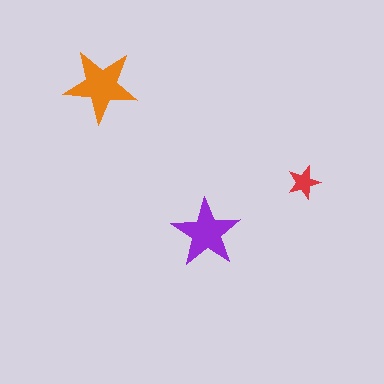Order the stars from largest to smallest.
the orange one, the purple one, the red one.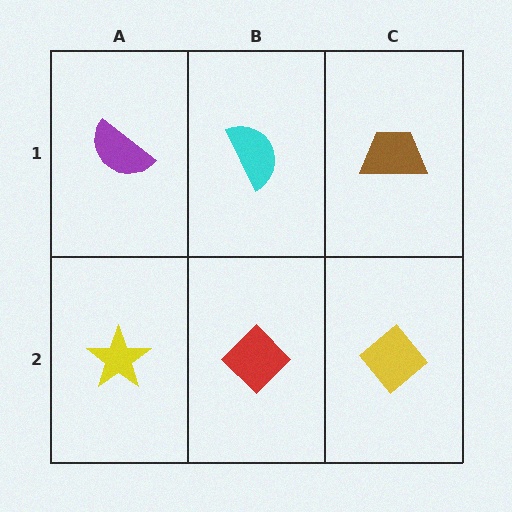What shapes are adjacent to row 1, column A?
A yellow star (row 2, column A), a cyan semicircle (row 1, column B).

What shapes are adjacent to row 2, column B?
A cyan semicircle (row 1, column B), a yellow star (row 2, column A), a yellow diamond (row 2, column C).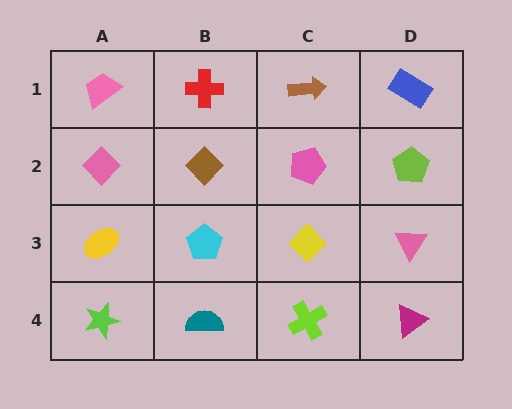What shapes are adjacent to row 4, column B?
A cyan pentagon (row 3, column B), a lime star (row 4, column A), a lime cross (row 4, column C).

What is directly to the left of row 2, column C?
A brown diamond.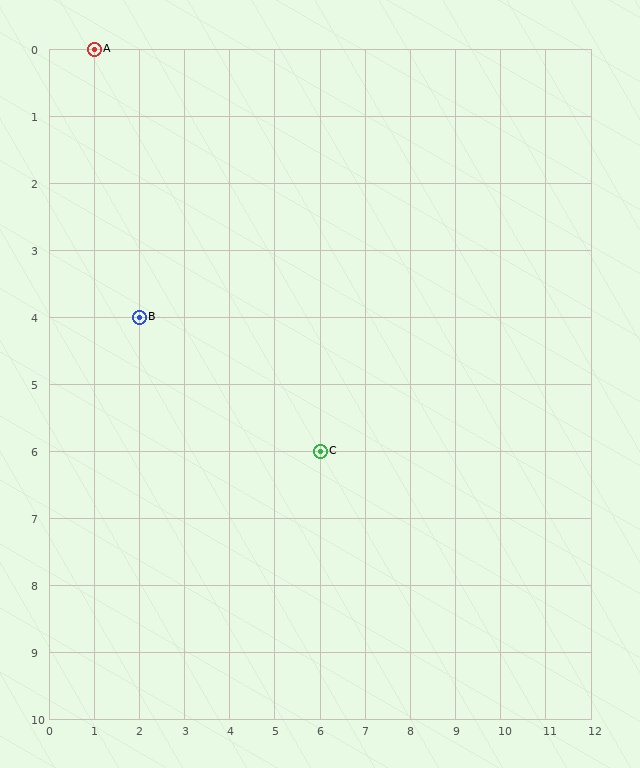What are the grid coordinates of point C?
Point C is at grid coordinates (6, 6).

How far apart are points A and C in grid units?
Points A and C are 5 columns and 6 rows apart (about 7.8 grid units diagonally).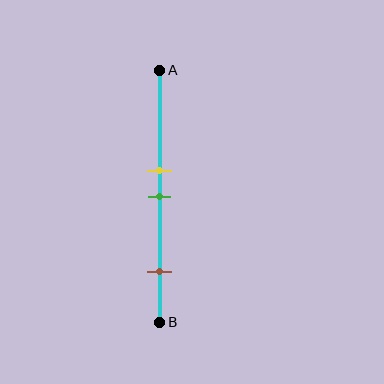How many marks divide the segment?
There are 3 marks dividing the segment.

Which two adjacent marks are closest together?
The yellow and green marks are the closest adjacent pair.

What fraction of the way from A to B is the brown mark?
The brown mark is approximately 80% (0.8) of the way from A to B.